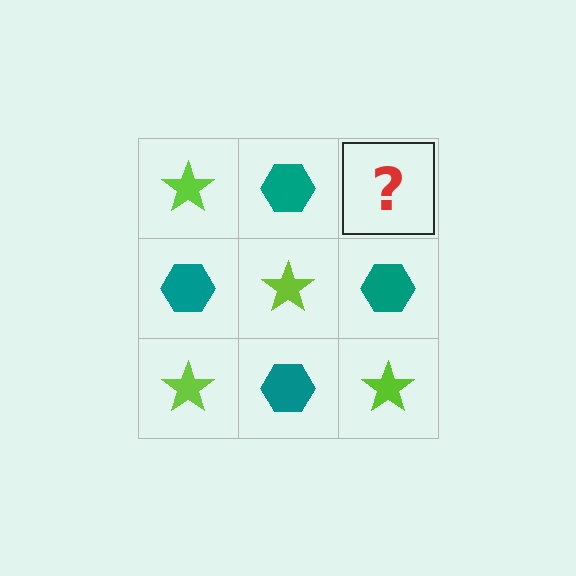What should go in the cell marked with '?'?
The missing cell should contain a lime star.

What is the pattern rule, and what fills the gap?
The rule is that it alternates lime star and teal hexagon in a checkerboard pattern. The gap should be filled with a lime star.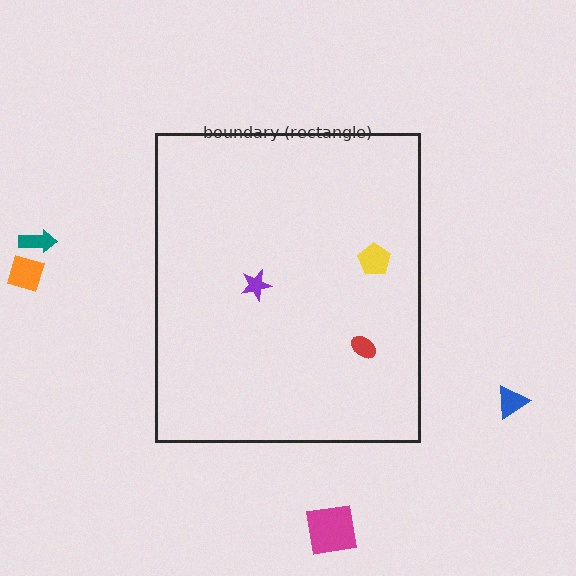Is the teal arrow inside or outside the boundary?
Outside.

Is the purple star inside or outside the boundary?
Inside.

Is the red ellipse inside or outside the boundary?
Inside.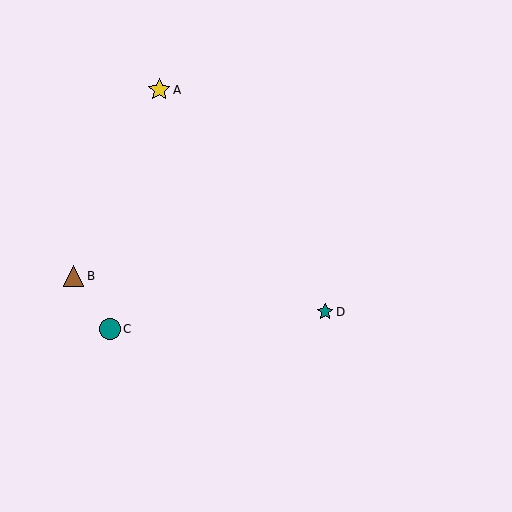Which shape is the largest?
The yellow star (labeled A) is the largest.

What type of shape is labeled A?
Shape A is a yellow star.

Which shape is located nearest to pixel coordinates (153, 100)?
The yellow star (labeled A) at (159, 90) is nearest to that location.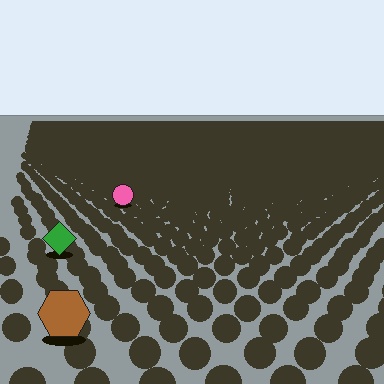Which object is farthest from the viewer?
The pink circle is farthest from the viewer. It appears smaller and the ground texture around it is denser.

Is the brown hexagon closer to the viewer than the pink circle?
Yes. The brown hexagon is closer — you can tell from the texture gradient: the ground texture is coarser near it.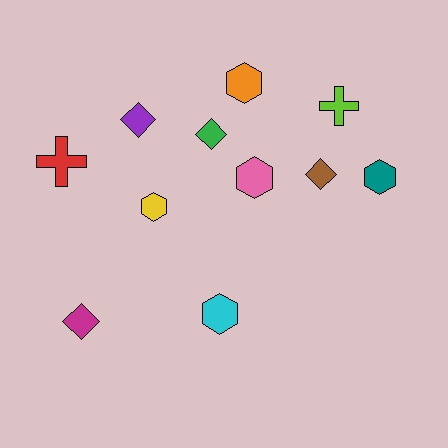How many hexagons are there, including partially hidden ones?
There are 5 hexagons.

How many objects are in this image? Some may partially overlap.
There are 11 objects.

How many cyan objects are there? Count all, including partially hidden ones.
There is 1 cyan object.